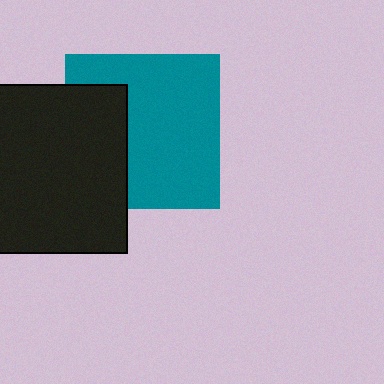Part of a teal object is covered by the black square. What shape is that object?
It is a square.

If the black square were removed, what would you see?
You would see the complete teal square.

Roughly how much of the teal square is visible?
Most of it is visible (roughly 67%).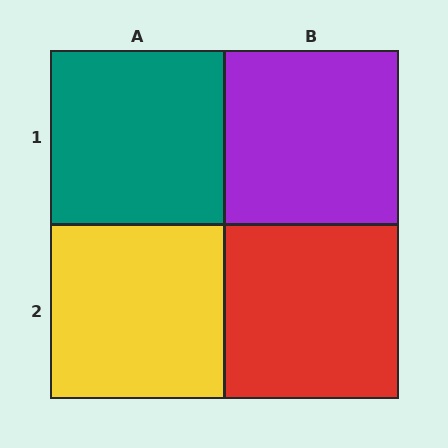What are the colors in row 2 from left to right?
Yellow, red.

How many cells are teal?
1 cell is teal.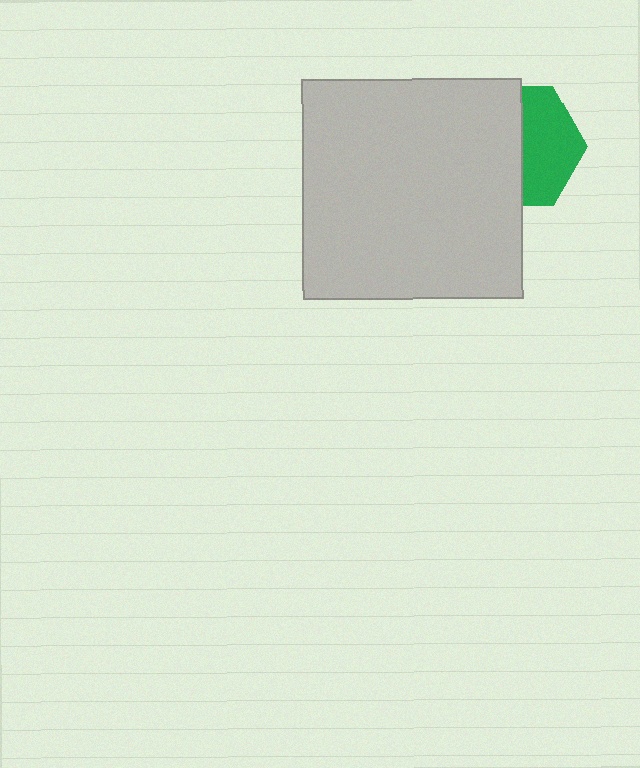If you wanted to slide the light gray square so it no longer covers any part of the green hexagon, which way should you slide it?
Slide it left — that is the most direct way to separate the two shapes.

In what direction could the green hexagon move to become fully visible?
The green hexagon could move right. That would shift it out from behind the light gray square entirely.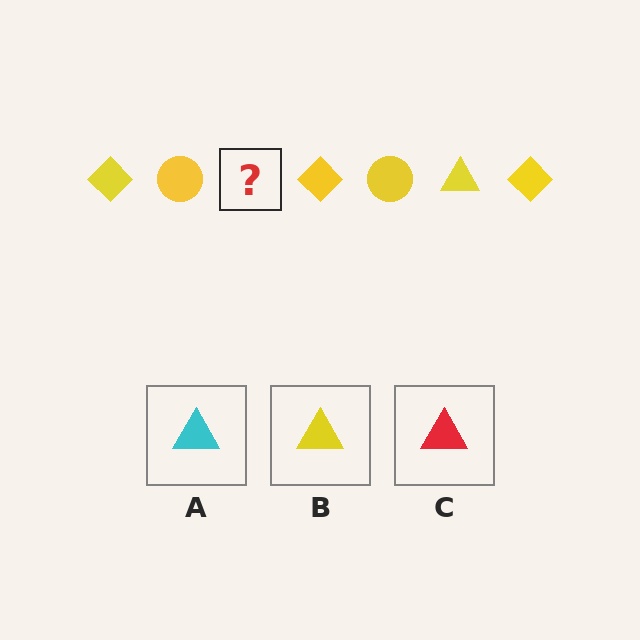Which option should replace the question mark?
Option B.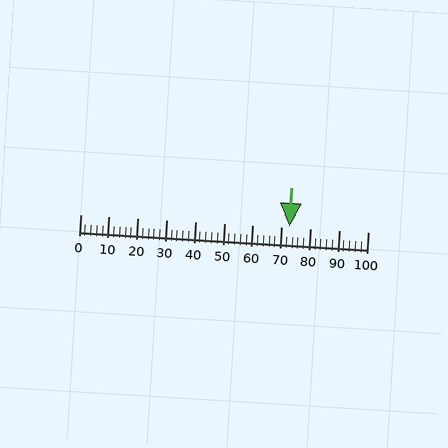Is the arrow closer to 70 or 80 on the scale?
The arrow is closer to 70.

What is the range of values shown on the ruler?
The ruler shows values from 0 to 100.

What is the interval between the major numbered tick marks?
The major tick marks are spaced 10 units apart.